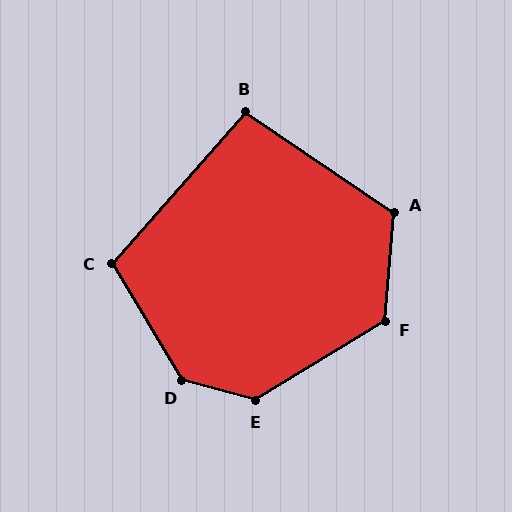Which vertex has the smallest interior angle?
B, at approximately 97 degrees.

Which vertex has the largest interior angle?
D, at approximately 137 degrees.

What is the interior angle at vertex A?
Approximately 120 degrees (obtuse).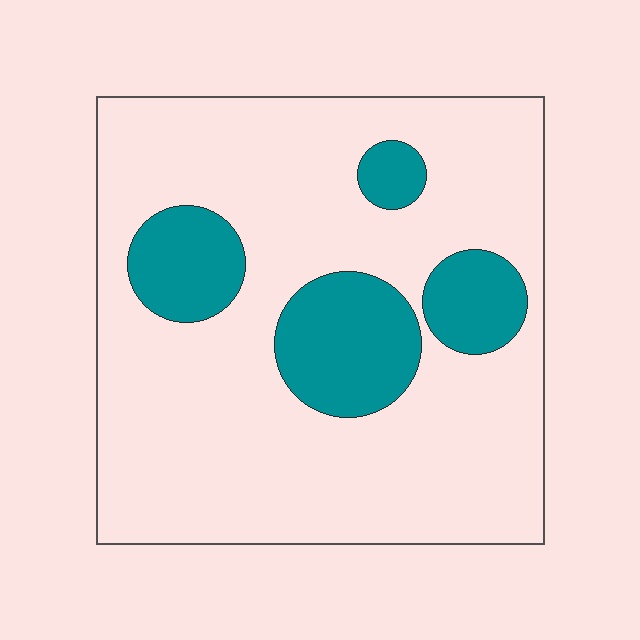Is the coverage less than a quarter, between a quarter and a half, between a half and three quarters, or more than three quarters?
Less than a quarter.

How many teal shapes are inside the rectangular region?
4.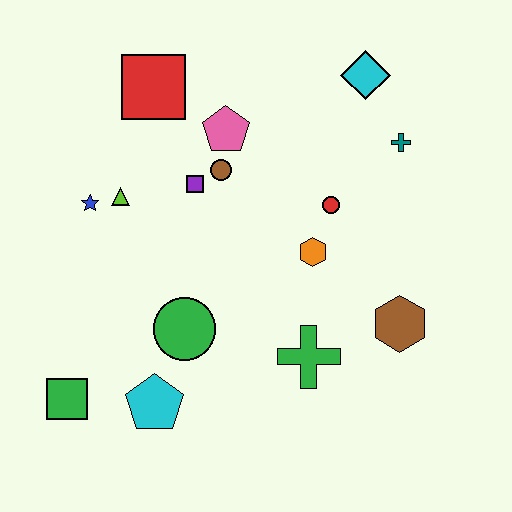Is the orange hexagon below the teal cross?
Yes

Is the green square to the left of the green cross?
Yes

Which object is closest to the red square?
The pink pentagon is closest to the red square.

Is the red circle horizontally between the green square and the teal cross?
Yes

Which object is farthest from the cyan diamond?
The green square is farthest from the cyan diamond.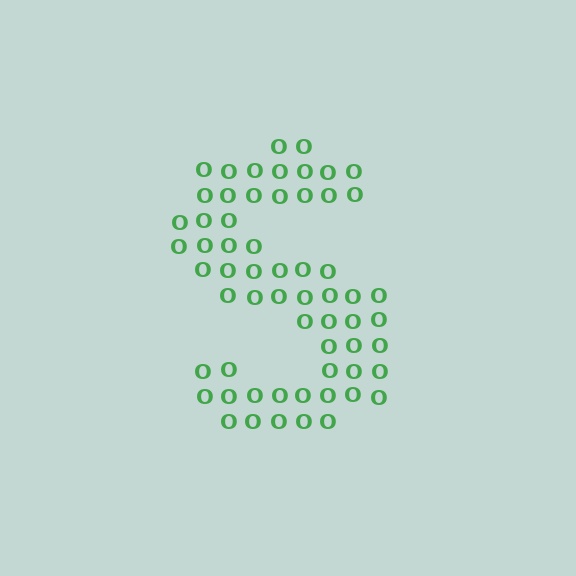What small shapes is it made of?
It is made of small letter O's.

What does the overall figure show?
The overall figure shows the letter S.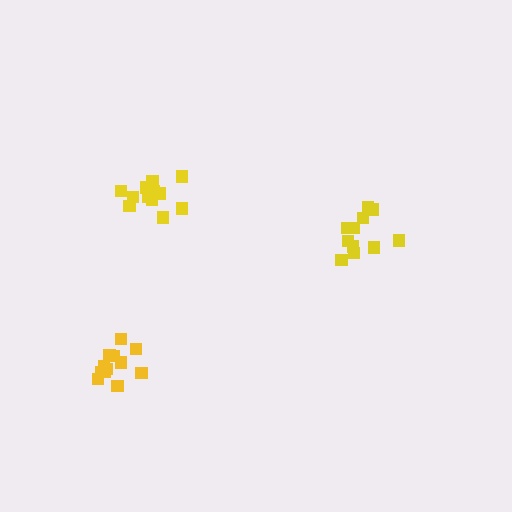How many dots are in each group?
Group 1: 11 dots, Group 2: 12 dots, Group 3: 12 dots (35 total).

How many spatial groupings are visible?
There are 3 spatial groupings.